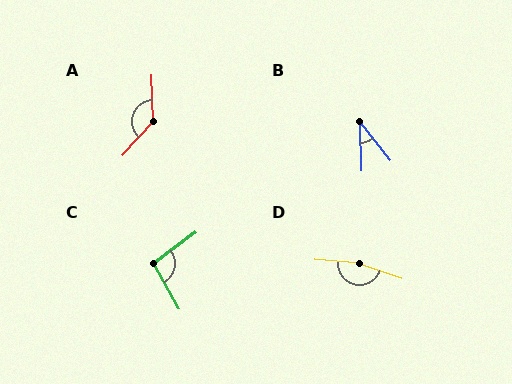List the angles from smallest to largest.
B (36°), C (97°), A (136°), D (165°).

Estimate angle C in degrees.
Approximately 97 degrees.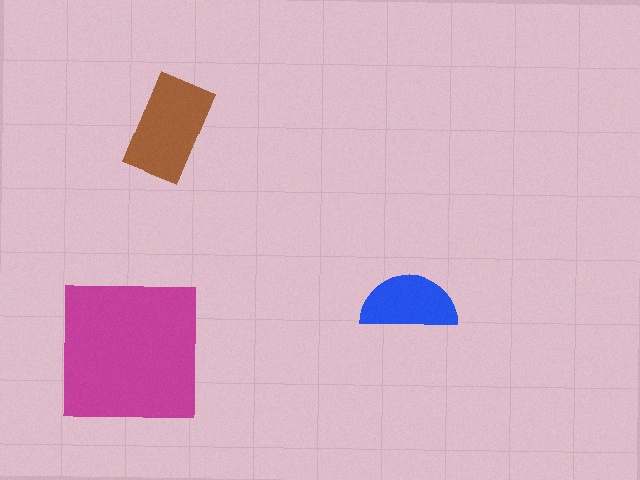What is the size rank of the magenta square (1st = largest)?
1st.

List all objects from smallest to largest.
The blue semicircle, the brown rectangle, the magenta square.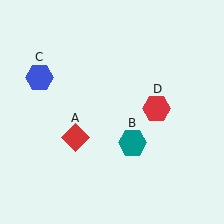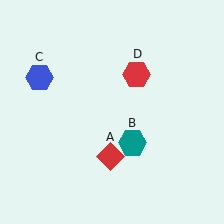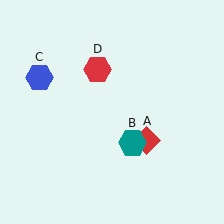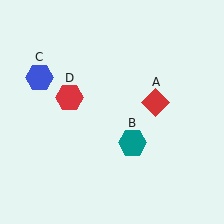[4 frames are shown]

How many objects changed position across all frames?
2 objects changed position: red diamond (object A), red hexagon (object D).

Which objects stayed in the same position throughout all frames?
Teal hexagon (object B) and blue hexagon (object C) remained stationary.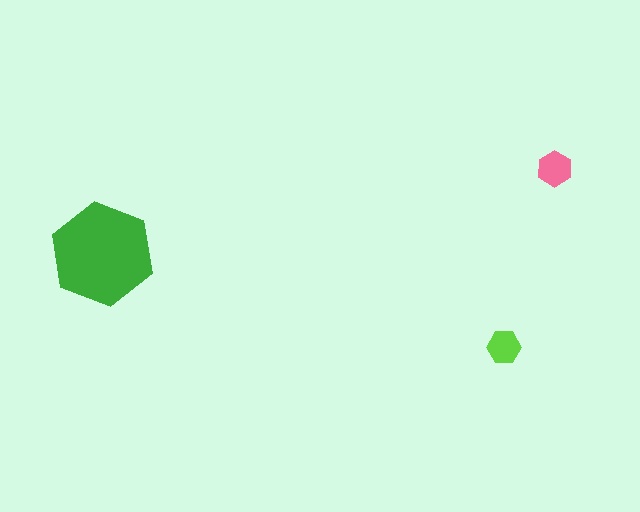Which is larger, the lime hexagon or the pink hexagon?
The pink one.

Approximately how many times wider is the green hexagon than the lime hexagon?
About 3 times wider.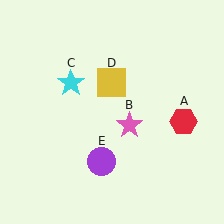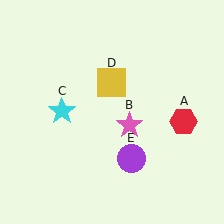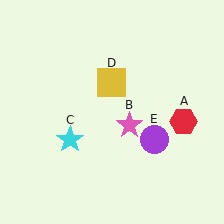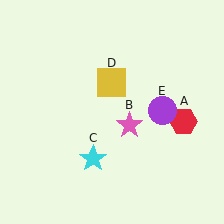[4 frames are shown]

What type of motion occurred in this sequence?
The cyan star (object C), purple circle (object E) rotated counterclockwise around the center of the scene.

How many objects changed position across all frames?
2 objects changed position: cyan star (object C), purple circle (object E).